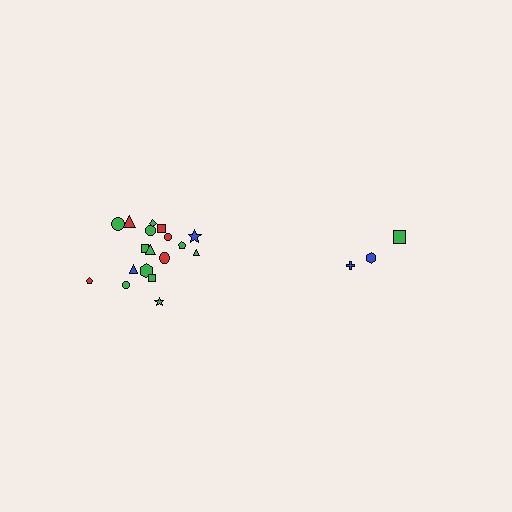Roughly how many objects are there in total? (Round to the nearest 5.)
Roughly 20 objects in total.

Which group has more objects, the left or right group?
The left group.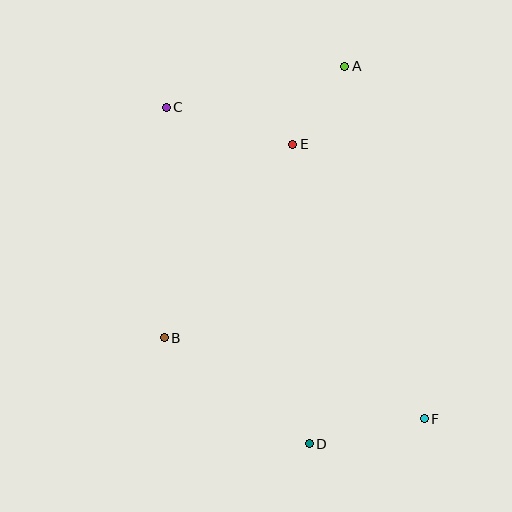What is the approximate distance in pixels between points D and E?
The distance between D and E is approximately 300 pixels.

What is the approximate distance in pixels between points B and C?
The distance between B and C is approximately 231 pixels.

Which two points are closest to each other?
Points A and E are closest to each other.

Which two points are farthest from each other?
Points C and F are farthest from each other.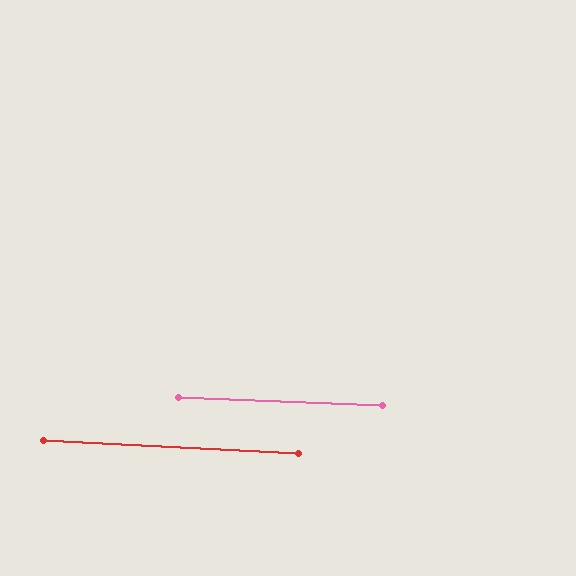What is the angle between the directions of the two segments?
Approximately 0 degrees.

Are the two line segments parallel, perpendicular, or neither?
Parallel — their directions differ by only 0.5°.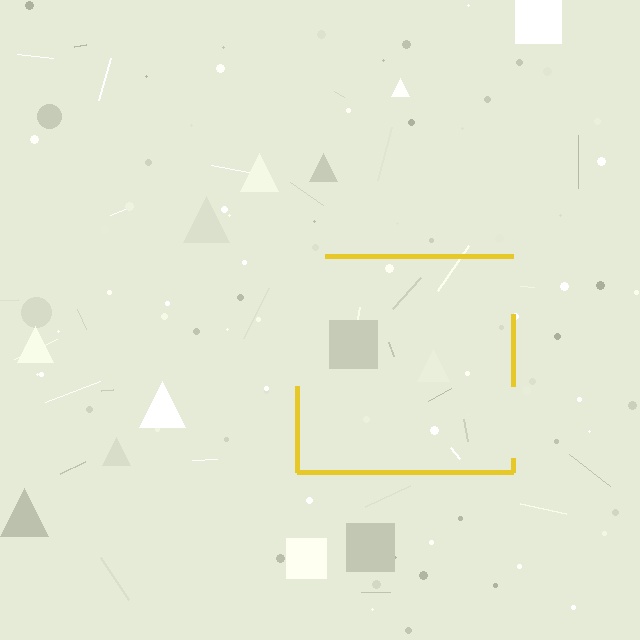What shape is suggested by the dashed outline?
The dashed outline suggests a square.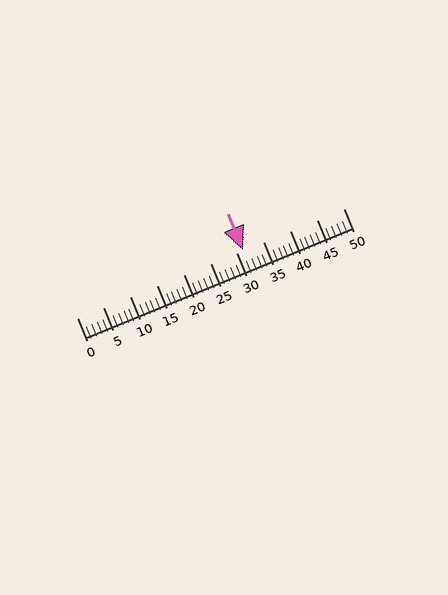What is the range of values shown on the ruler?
The ruler shows values from 0 to 50.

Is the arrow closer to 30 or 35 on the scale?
The arrow is closer to 30.